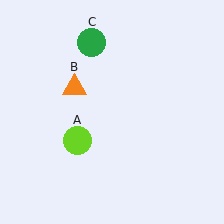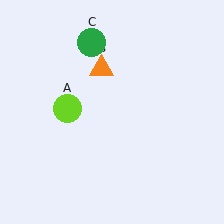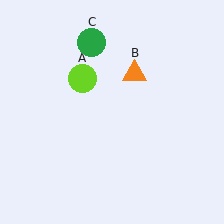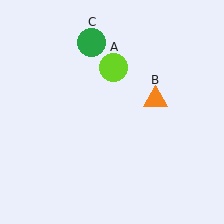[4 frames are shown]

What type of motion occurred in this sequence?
The lime circle (object A), orange triangle (object B) rotated clockwise around the center of the scene.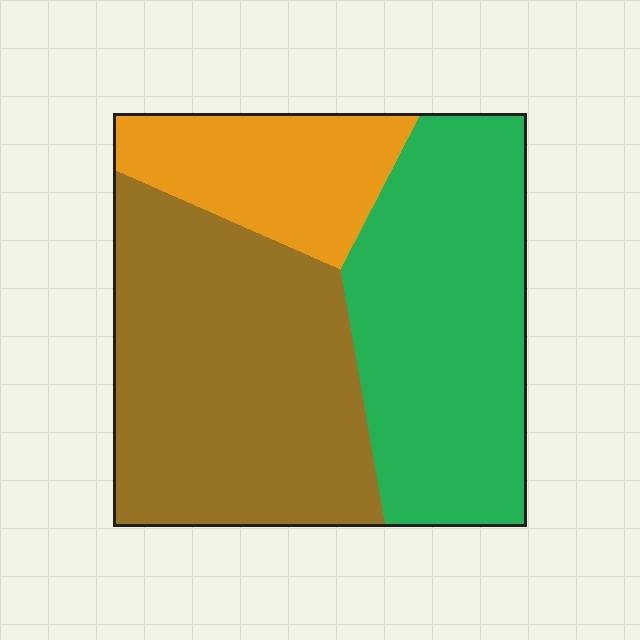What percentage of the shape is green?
Green takes up about three eighths (3/8) of the shape.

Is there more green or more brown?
Brown.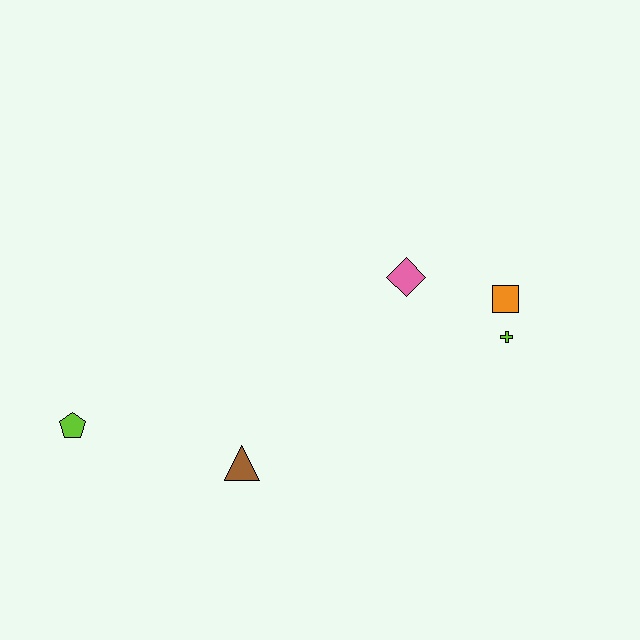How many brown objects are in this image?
There is 1 brown object.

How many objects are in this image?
There are 5 objects.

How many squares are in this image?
There is 1 square.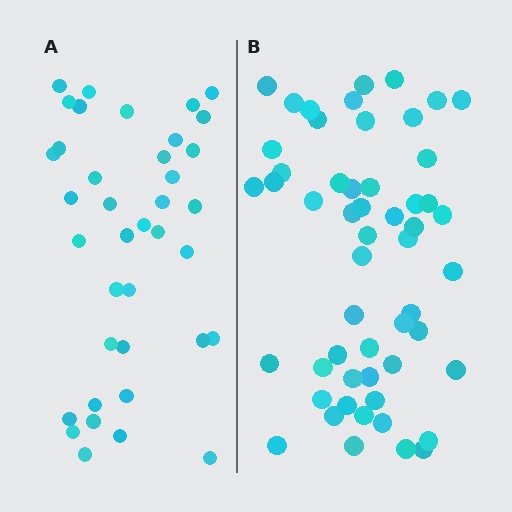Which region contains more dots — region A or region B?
Region B (the right region) has more dots.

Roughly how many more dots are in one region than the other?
Region B has approximately 15 more dots than region A.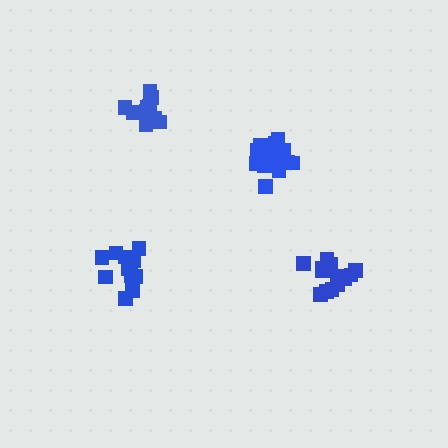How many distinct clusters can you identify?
There are 4 distinct clusters.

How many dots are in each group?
Group 1: 17 dots, Group 2: 11 dots, Group 3: 15 dots, Group 4: 11 dots (54 total).